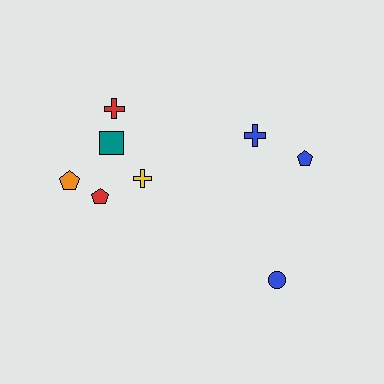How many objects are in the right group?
There are 3 objects.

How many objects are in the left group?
There are 5 objects.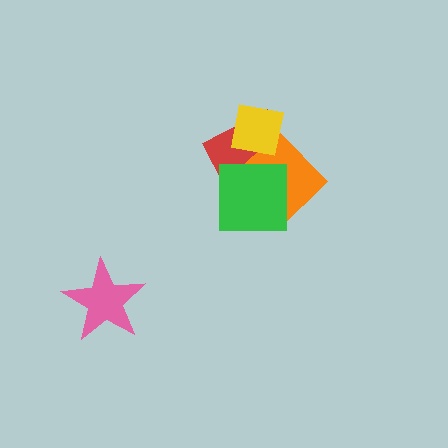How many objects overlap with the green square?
2 objects overlap with the green square.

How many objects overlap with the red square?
3 objects overlap with the red square.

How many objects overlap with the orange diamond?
3 objects overlap with the orange diamond.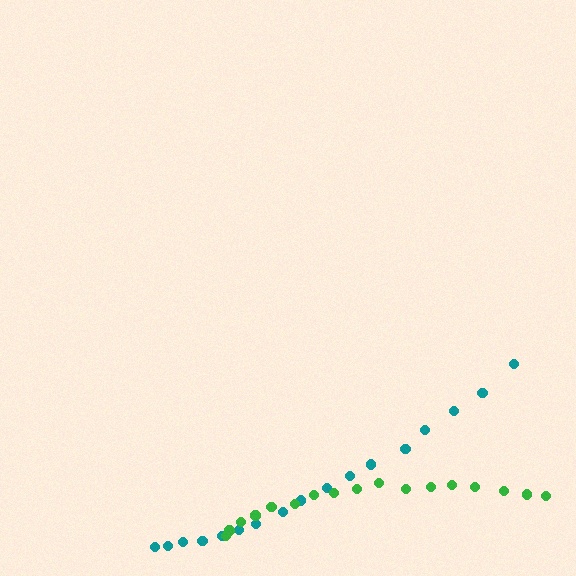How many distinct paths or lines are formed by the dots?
There are 2 distinct paths.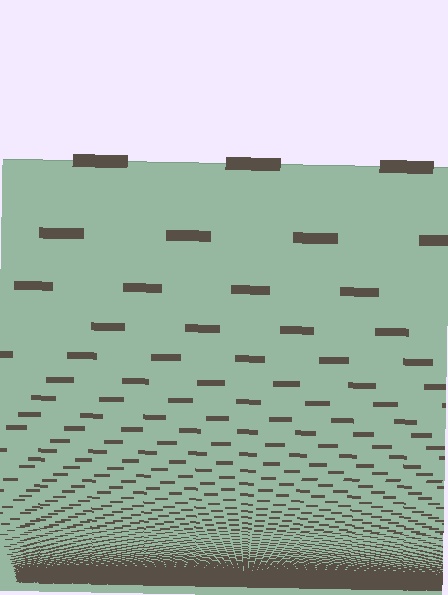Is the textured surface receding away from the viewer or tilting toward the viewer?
The surface appears to tilt toward the viewer. Texture elements get larger and sparser toward the top.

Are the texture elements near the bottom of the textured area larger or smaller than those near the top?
Smaller. The gradient is inverted — elements near the bottom are smaller and denser.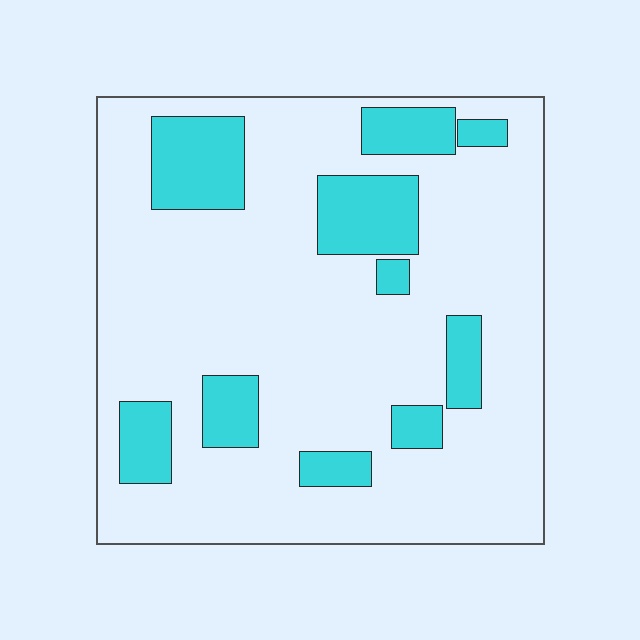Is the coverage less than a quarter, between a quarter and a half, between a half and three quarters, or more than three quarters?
Less than a quarter.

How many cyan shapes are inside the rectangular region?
10.